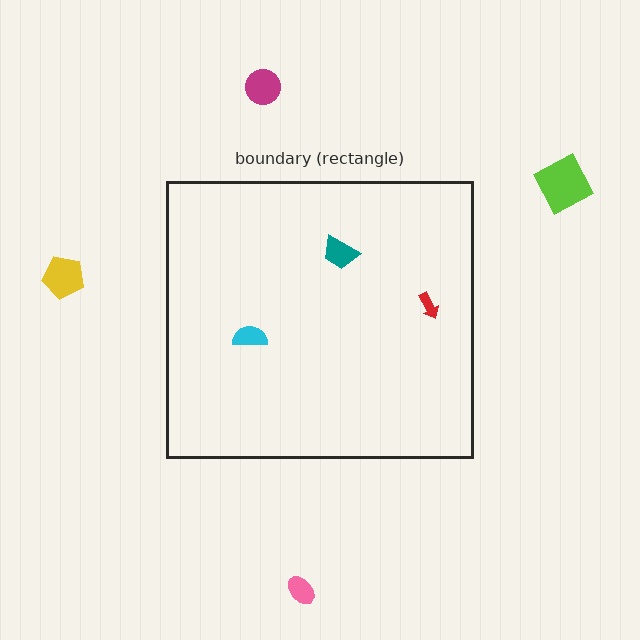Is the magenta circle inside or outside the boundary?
Outside.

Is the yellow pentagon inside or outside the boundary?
Outside.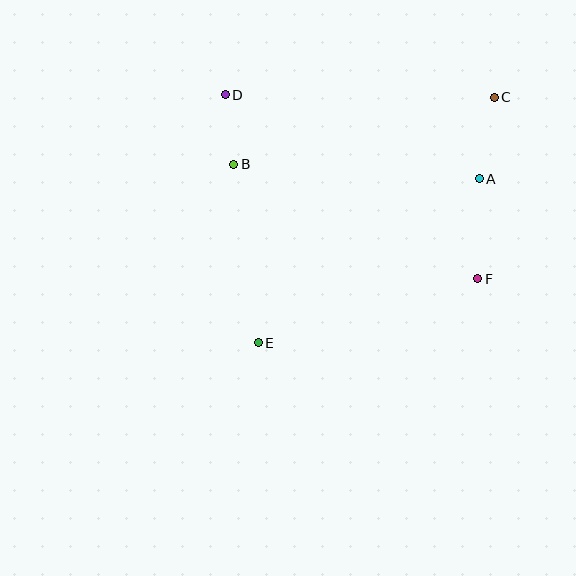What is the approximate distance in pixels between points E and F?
The distance between E and F is approximately 229 pixels.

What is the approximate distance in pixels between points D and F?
The distance between D and F is approximately 313 pixels.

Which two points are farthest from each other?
Points C and E are farthest from each other.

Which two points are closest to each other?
Points B and D are closest to each other.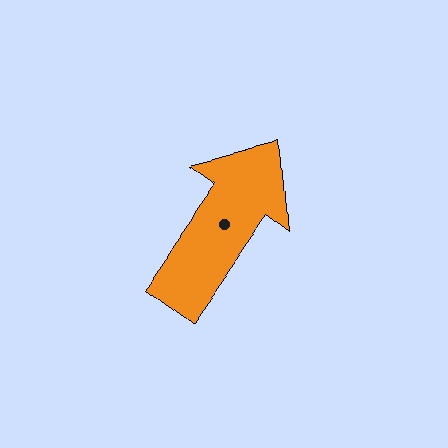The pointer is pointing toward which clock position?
Roughly 1 o'clock.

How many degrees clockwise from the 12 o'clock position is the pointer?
Approximately 35 degrees.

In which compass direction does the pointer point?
Northeast.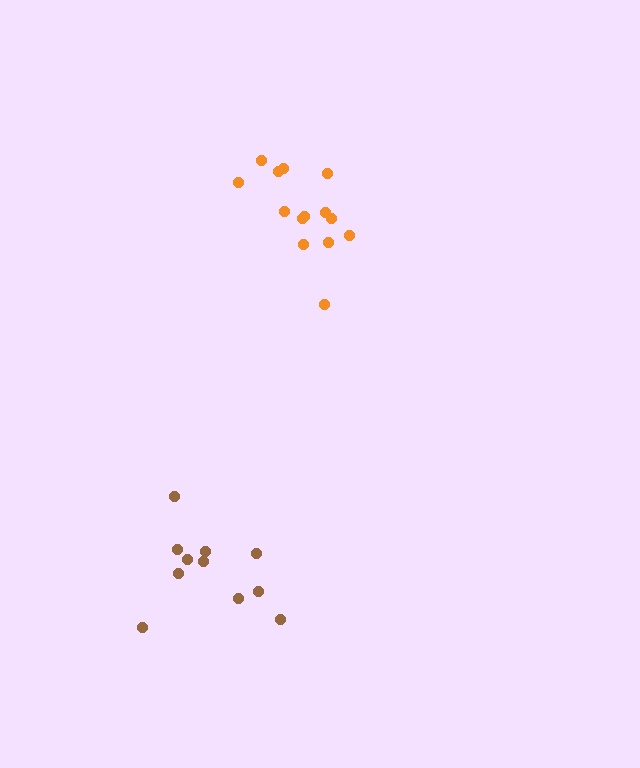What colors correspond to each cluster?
The clusters are colored: orange, brown.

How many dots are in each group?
Group 1: 14 dots, Group 2: 11 dots (25 total).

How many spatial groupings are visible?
There are 2 spatial groupings.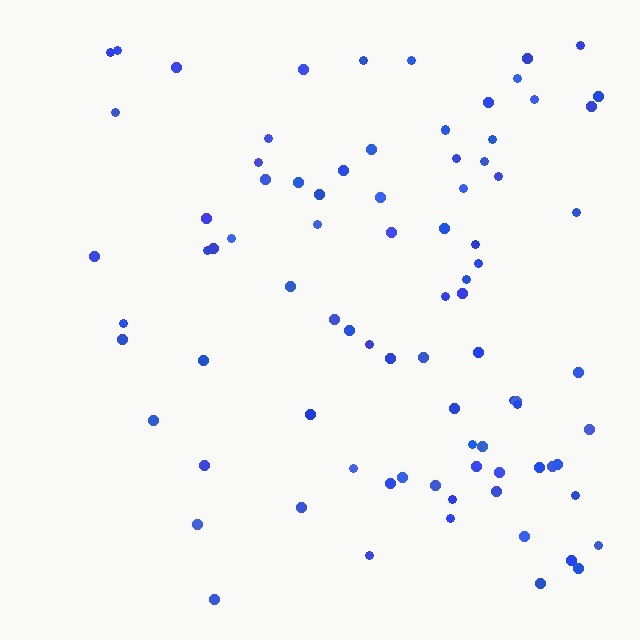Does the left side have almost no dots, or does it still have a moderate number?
Still a moderate number, just noticeably fewer than the right.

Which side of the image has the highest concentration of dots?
The right.